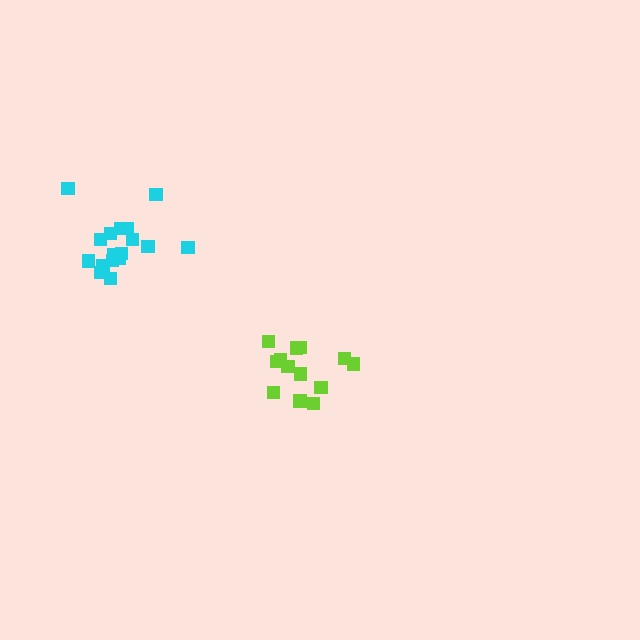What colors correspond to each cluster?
The clusters are colored: lime, cyan.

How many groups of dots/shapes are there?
There are 2 groups.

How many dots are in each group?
Group 1: 13 dots, Group 2: 17 dots (30 total).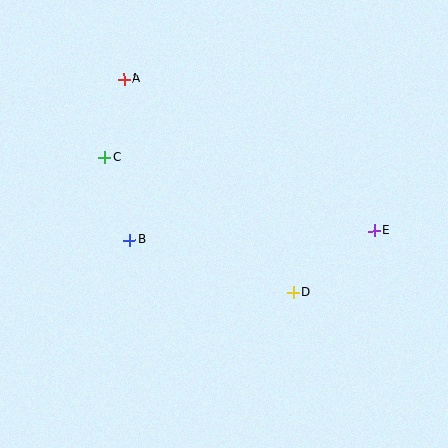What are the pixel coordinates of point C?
Point C is at (105, 157).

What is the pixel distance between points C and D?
The distance between C and D is 232 pixels.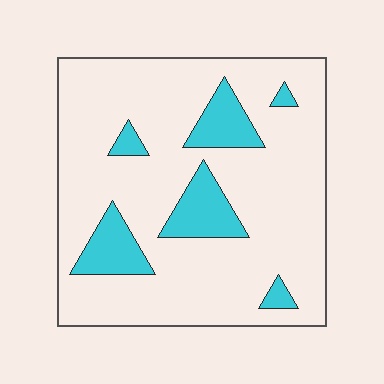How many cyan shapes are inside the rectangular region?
6.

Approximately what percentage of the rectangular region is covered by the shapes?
Approximately 15%.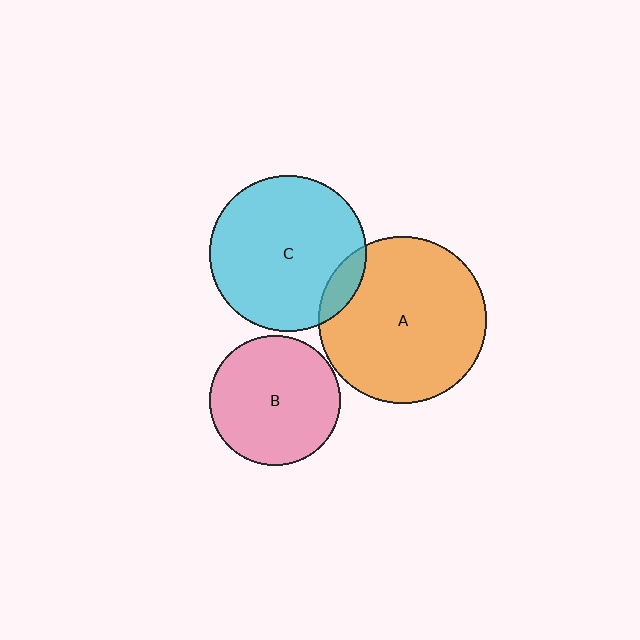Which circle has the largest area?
Circle A (orange).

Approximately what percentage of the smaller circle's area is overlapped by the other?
Approximately 10%.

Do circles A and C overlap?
Yes.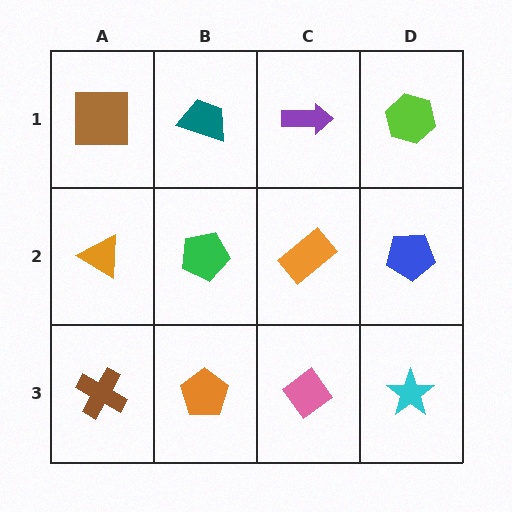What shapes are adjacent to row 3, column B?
A green pentagon (row 2, column B), a brown cross (row 3, column A), a pink diamond (row 3, column C).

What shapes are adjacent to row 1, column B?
A green pentagon (row 2, column B), a brown square (row 1, column A), a purple arrow (row 1, column C).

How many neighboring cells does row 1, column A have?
2.